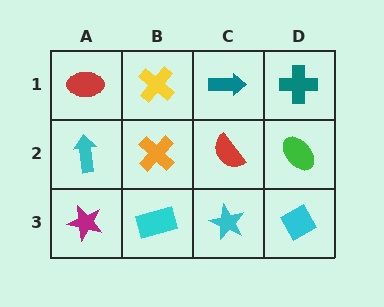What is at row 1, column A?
A red ellipse.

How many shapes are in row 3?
4 shapes.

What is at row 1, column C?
A teal arrow.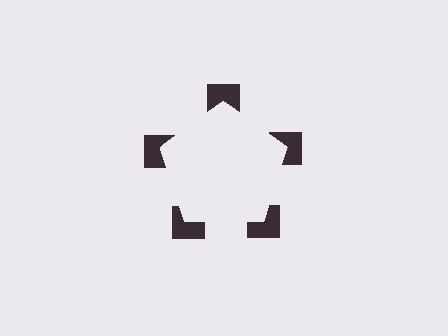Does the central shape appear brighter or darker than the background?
It typically appears slightly brighter than the background, even though no actual brightness change is drawn.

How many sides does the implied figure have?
5 sides.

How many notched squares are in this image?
There are 5 — one at each vertex of the illusory pentagon.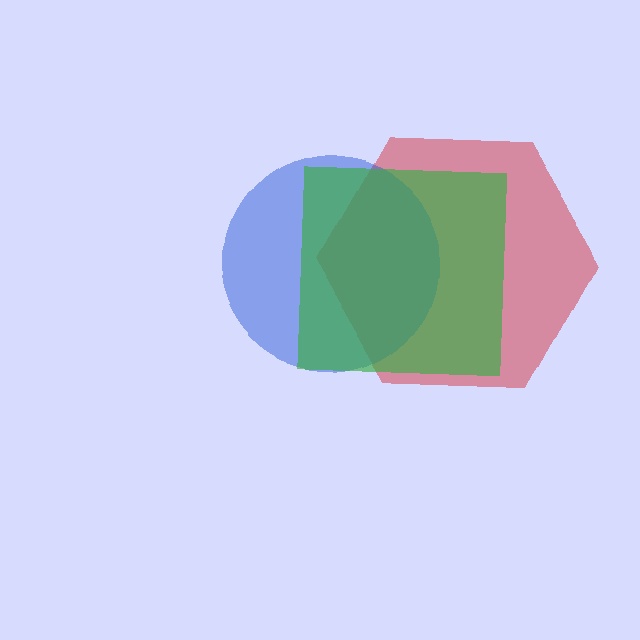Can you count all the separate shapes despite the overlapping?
Yes, there are 3 separate shapes.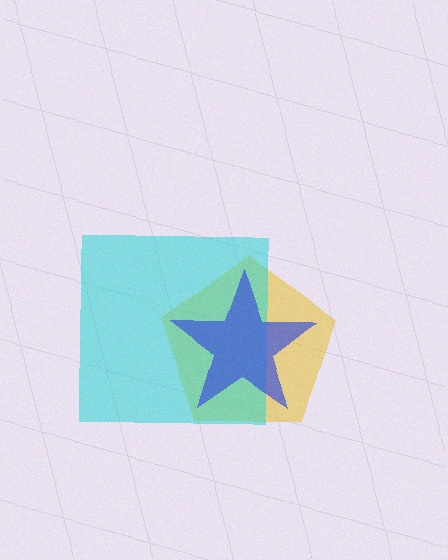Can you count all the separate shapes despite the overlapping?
Yes, there are 3 separate shapes.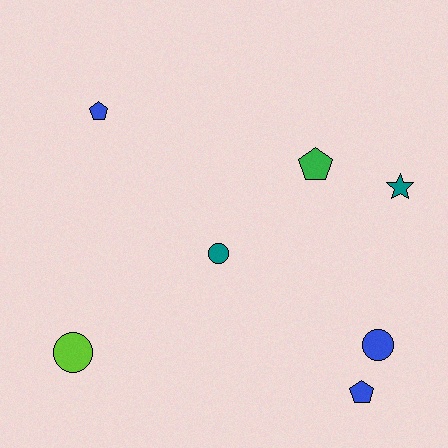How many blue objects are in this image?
There are 3 blue objects.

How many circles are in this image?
There are 3 circles.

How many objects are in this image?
There are 7 objects.